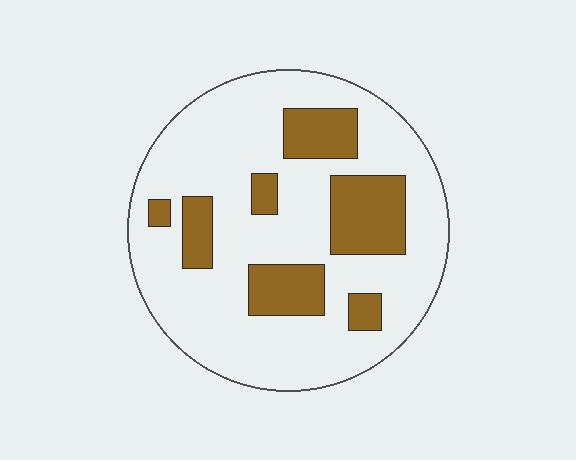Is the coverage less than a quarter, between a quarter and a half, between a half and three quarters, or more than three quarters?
Less than a quarter.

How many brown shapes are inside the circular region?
7.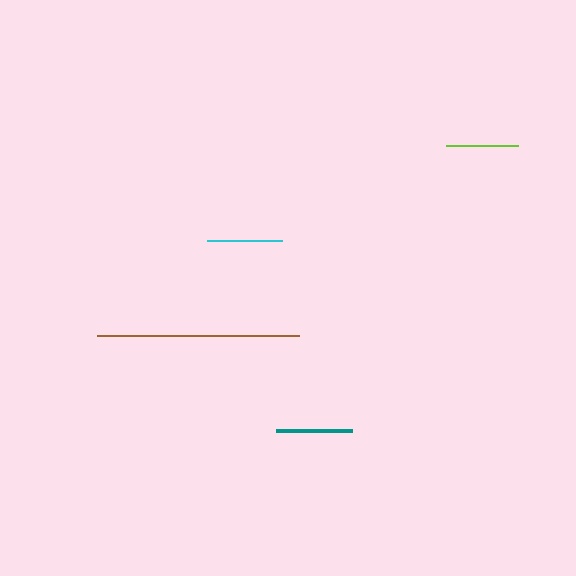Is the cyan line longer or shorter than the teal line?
The teal line is longer than the cyan line.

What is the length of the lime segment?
The lime segment is approximately 72 pixels long.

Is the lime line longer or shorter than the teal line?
The teal line is longer than the lime line.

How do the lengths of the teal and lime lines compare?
The teal and lime lines are approximately the same length.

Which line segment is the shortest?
The lime line is the shortest at approximately 72 pixels.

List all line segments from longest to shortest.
From longest to shortest: brown, teal, cyan, lime.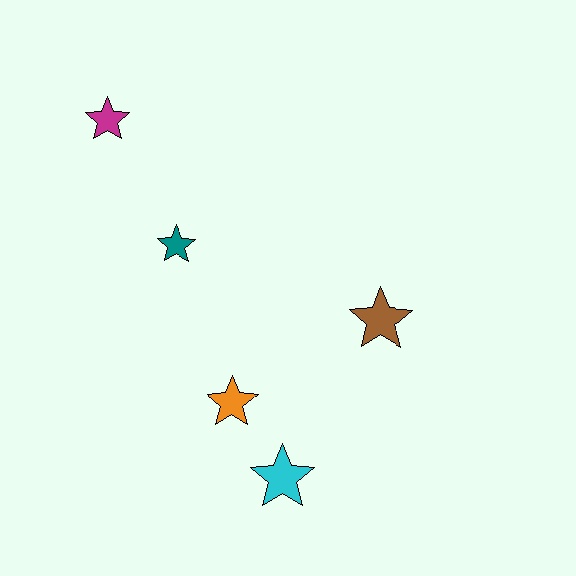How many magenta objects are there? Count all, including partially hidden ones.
There is 1 magenta object.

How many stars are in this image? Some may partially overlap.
There are 5 stars.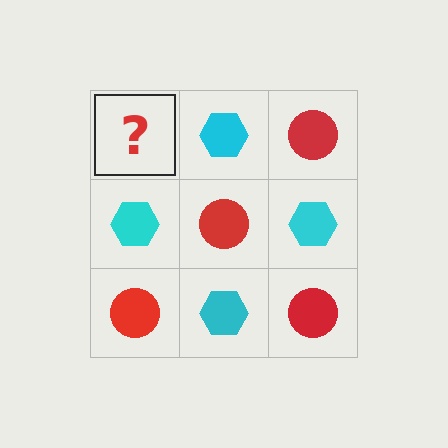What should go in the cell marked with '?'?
The missing cell should contain a red circle.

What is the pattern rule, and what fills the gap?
The rule is that it alternates red circle and cyan hexagon in a checkerboard pattern. The gap should be filled with a red circle.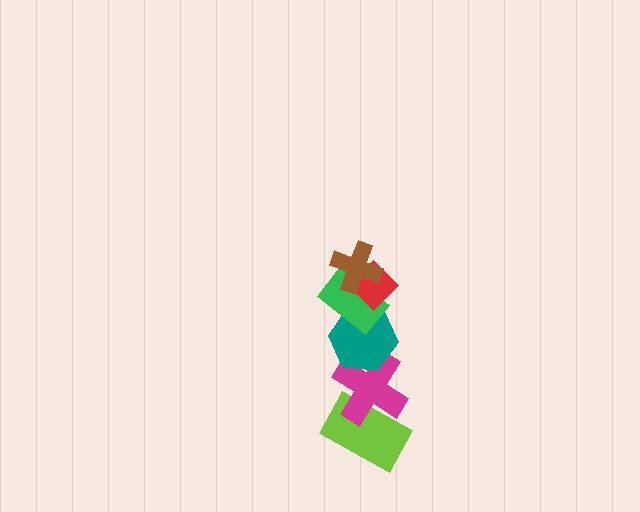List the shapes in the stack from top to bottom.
From top to bottom: the brown cross, the red diamond, the green rectangle, the teal hexagon, the magenta cross, the lime rectangle.